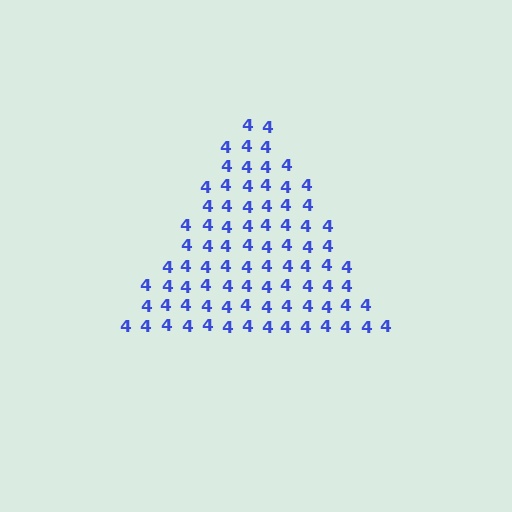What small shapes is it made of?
It is made of small digit 4's.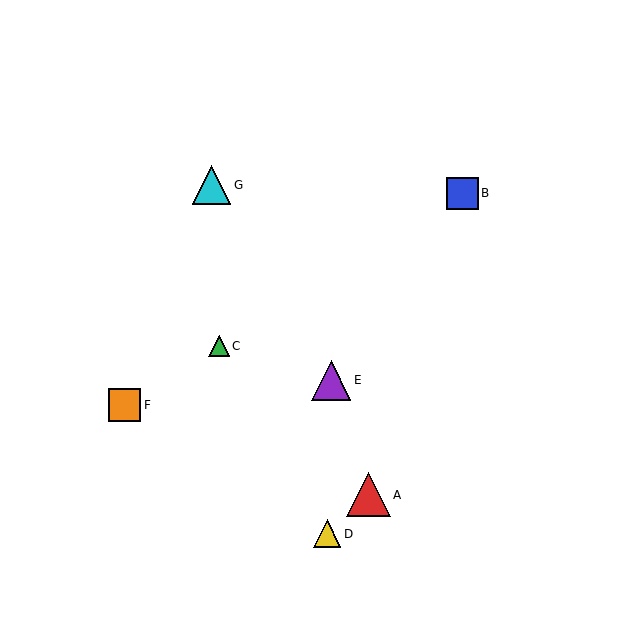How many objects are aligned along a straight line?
3 objects (B, C, F) are aligned along a straight line.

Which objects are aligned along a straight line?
Objects B, C, F are aligned along a straight line.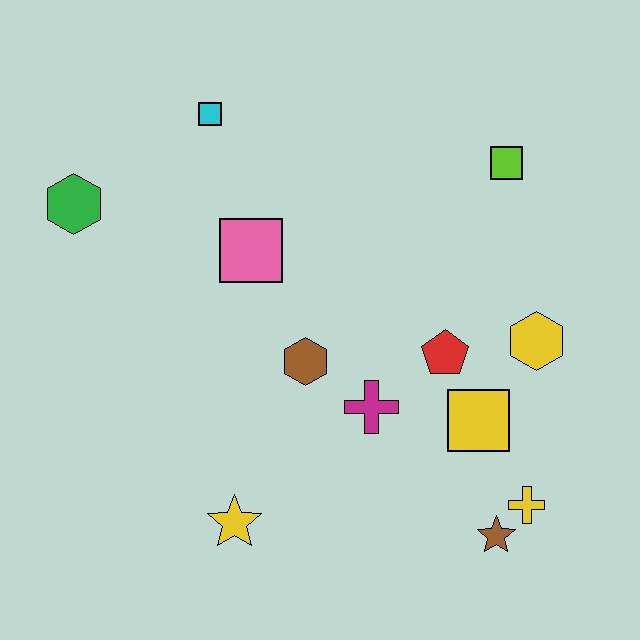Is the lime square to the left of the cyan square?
No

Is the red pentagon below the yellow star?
No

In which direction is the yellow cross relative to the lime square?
The yellow cross is below the lime square.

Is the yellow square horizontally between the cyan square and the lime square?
Yes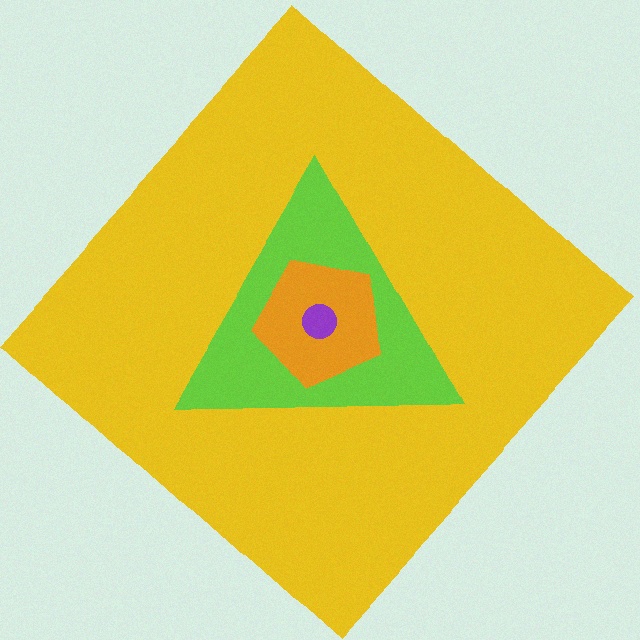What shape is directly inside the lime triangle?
The orange pentagon.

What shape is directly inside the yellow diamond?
The lime triangle.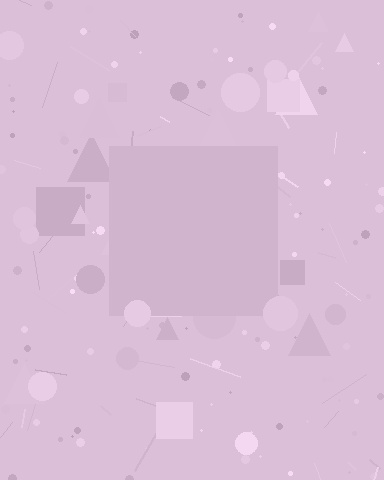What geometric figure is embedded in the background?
A square is embedded in the background.